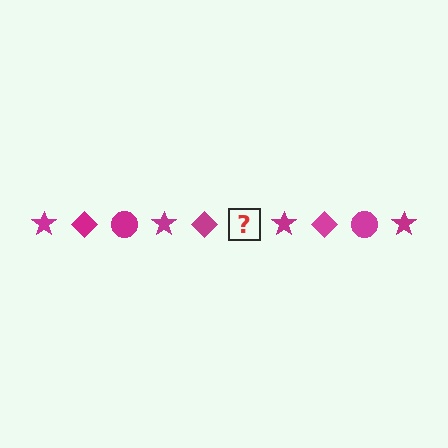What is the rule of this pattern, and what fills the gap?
The rule is that the pattern cycles through star, diamond, circle shapes in magenta. The gap should be filled with a magenta circle.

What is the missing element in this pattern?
The missing element is a magenta circle.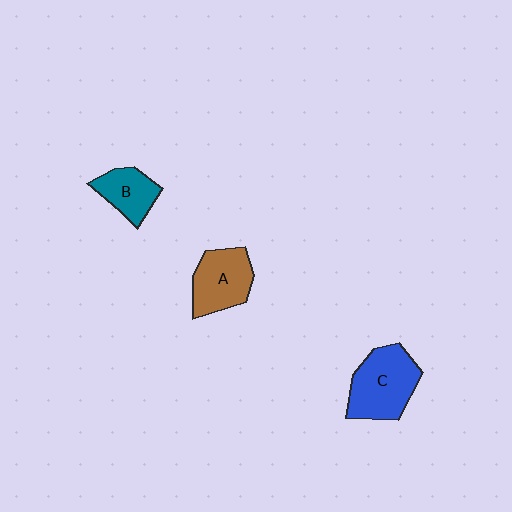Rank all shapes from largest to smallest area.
From largest to smallest: C (blue), A (brown), B (teal).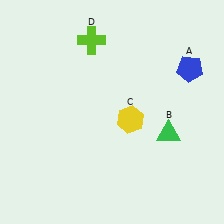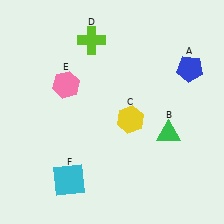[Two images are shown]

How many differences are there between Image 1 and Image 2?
There are 2 differences between the two images.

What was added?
A pink hexagon (E), a cyan square (F) were added in Image 2.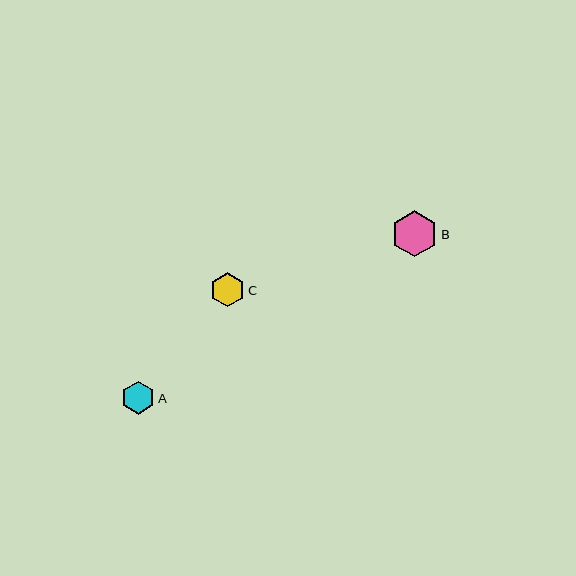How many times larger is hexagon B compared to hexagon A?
Hexagon B is approximately 1.4 times the size of hexagon A.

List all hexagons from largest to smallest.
From largest to smallest: B, C, A.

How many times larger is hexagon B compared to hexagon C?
Hexagon B is approximately 1.4 times the size of hexagon C.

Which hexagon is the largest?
Hexagon B is the largest with a size of approximately 46 pixels.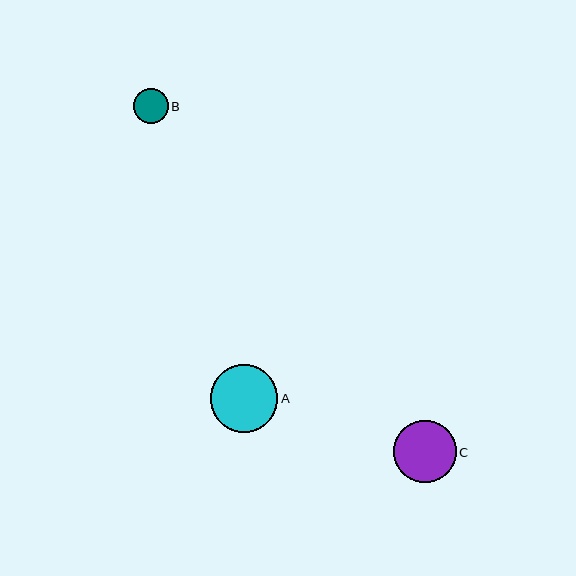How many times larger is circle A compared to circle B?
Circle A is approximately 2.0 times the size of circle B.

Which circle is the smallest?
Circle B is the smallest with a size of approximately 35 pixels.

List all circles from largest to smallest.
From largest to smallest: A, C, B.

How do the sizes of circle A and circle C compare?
Circle A and circle C are approximately the same size.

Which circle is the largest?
Circle A is the largest with a size of approximately 68 pixels.